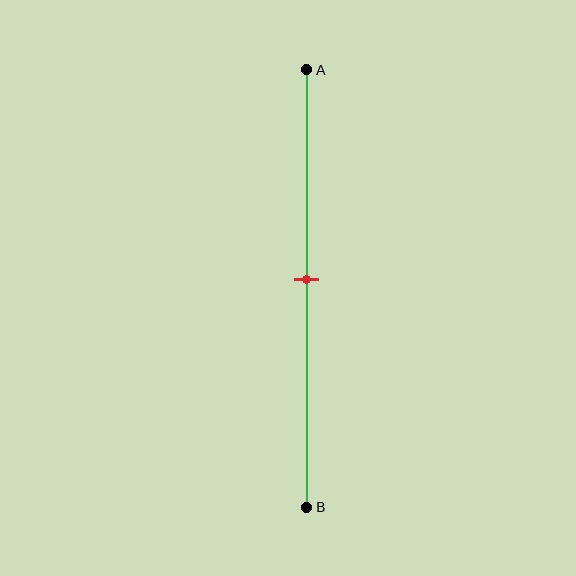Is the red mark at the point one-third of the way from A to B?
No, the mark is at about 50% from A, not at the 33% one-third point.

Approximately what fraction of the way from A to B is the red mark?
The red mark is approximately 50% of the way from A to B.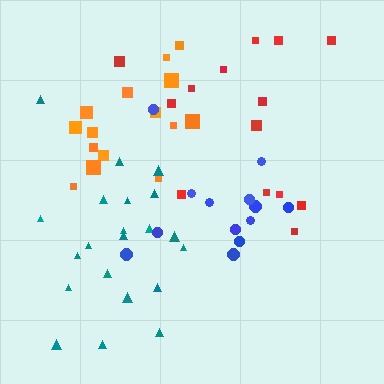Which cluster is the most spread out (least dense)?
Red.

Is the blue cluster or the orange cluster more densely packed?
Orange.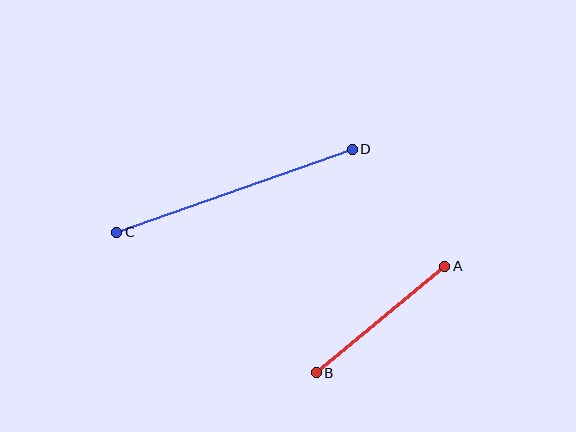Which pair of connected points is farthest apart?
Points C and D are farthest apart.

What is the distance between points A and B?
The distance is approximately 167 pixels.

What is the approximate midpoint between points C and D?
The midpoint is at approximately (235, 191) pixels.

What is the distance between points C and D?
The distance is approximately 250 pixels.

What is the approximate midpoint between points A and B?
The midpoint is at approximately (381, 319) pixels.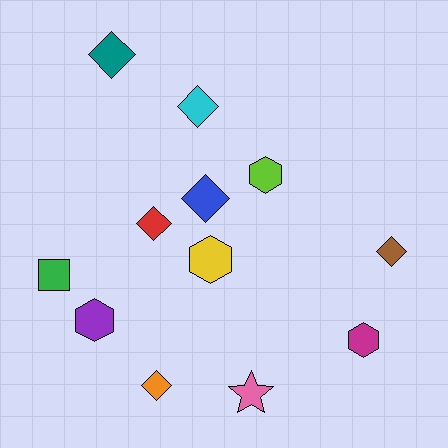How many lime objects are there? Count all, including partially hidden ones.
There is 1 lime object.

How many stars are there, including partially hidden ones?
There is 1 star.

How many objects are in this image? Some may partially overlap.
There are 12 objects.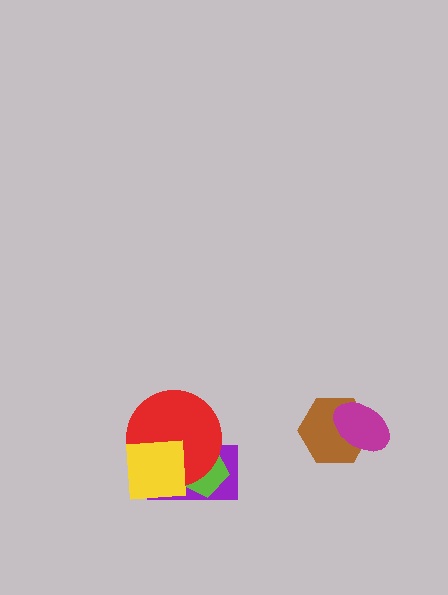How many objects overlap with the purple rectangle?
3 objects overlap with the purple rectangle.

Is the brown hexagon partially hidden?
Yes, it is partially covered by another shape.